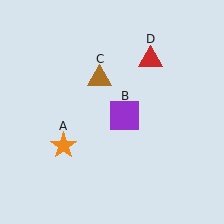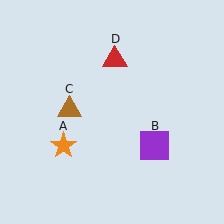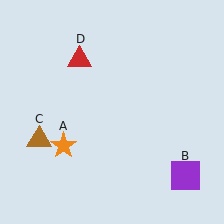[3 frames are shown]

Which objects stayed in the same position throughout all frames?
Orange star (object A) remained stationary.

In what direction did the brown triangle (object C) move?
The brown triangle (object C) moved down and to the left.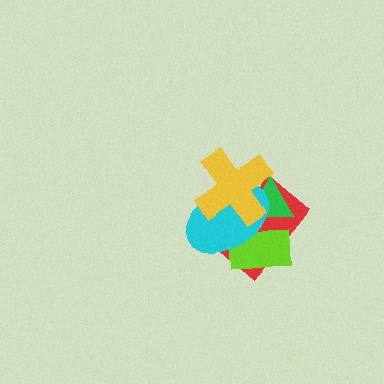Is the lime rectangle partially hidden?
Yes, it is partially covered by another shape.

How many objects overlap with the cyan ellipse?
4 objects overlap with the cyan ellipse.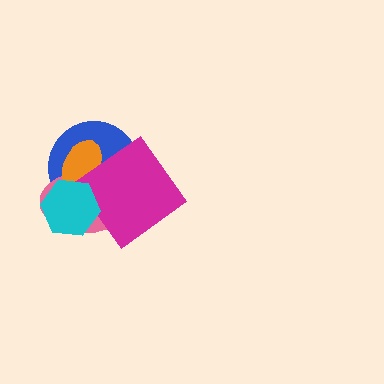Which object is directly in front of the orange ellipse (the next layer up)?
The magenta diamond is directly in front of the orange ellipse.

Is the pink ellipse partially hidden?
Yes, it is partially covered by another shape.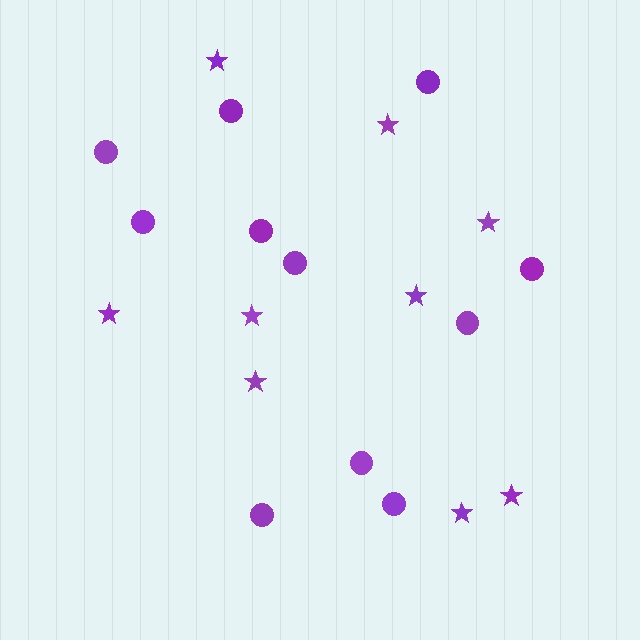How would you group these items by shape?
There are 2 groups: one group of stars (9) and one group of circles (11).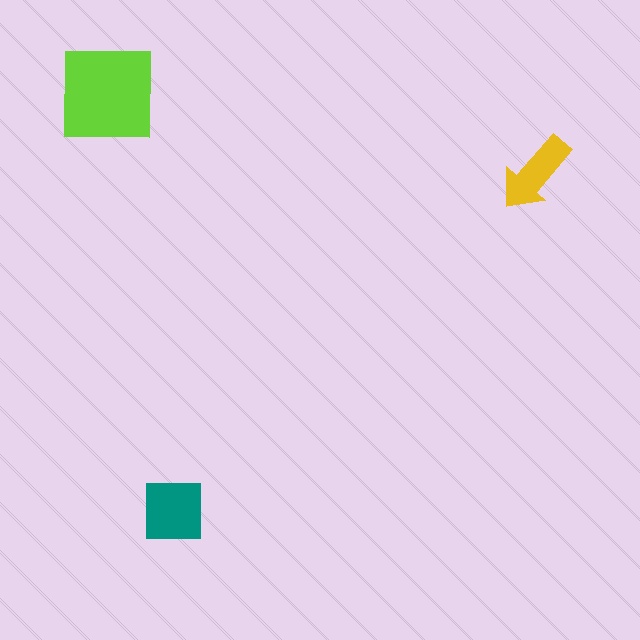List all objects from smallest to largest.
The yellow arrow, the teal square, the lime square.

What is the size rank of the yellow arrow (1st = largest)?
3rd.